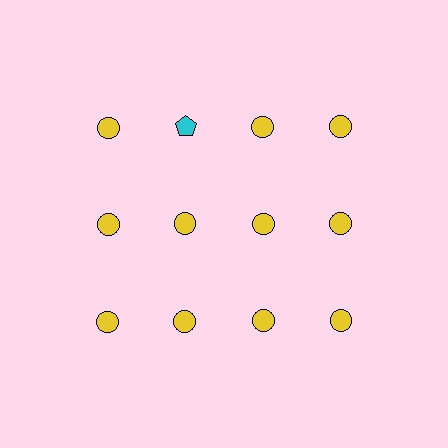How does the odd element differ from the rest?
It differs in both color (cyan instead of yellow) and shape (pentagon instead of circle).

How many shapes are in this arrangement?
There are 12 shapes arranged in a grid pattern.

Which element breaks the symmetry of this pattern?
The cyan pentagon in the top row, second from left column breaks the symmetry. All other shapes are yellow circles.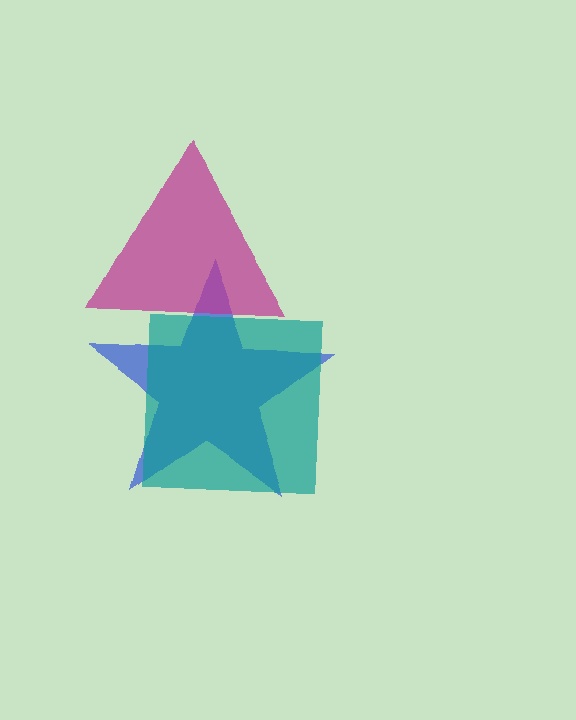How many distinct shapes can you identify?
There are 3 distinct shapes: a blue star, a magenta triangle, a teal square.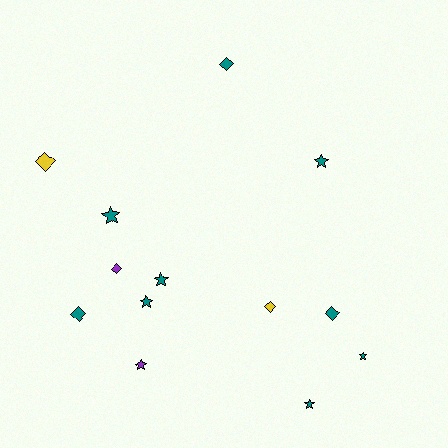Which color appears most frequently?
Teal, with 9 objects.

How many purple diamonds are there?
There is 1 purple diamond.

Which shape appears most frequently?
Star, with 7 objects.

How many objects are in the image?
There are 13 objects.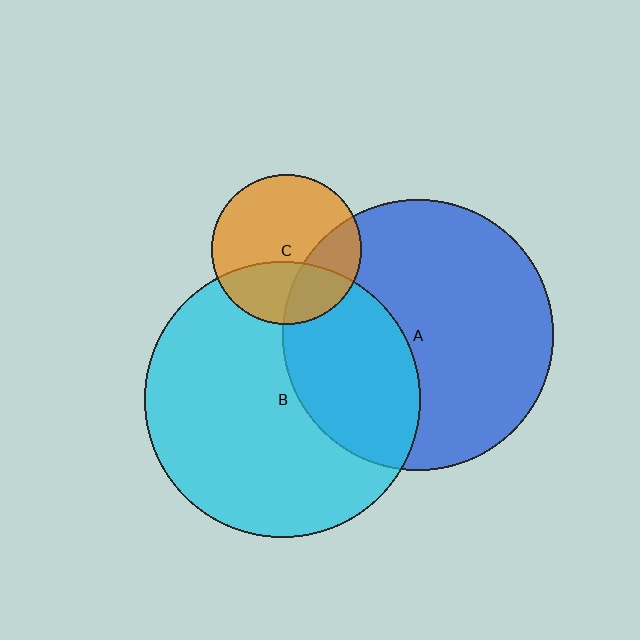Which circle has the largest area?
Circle B (cyan).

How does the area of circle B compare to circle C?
Approximately 3.4 times.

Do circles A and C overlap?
Yes.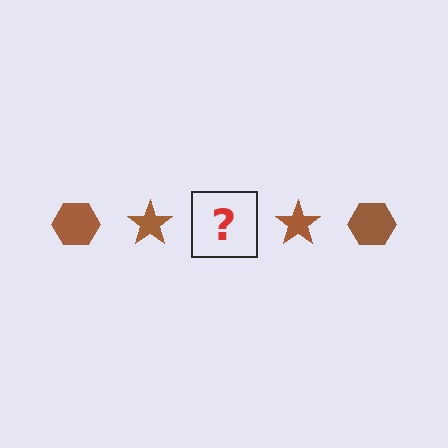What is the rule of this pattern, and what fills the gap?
The rule is that the pattern cycles through hexagon, star shapes in brown. The gap should be filled with a brown hexagon.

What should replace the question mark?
The question mark should be replaced with a brown hexagon.